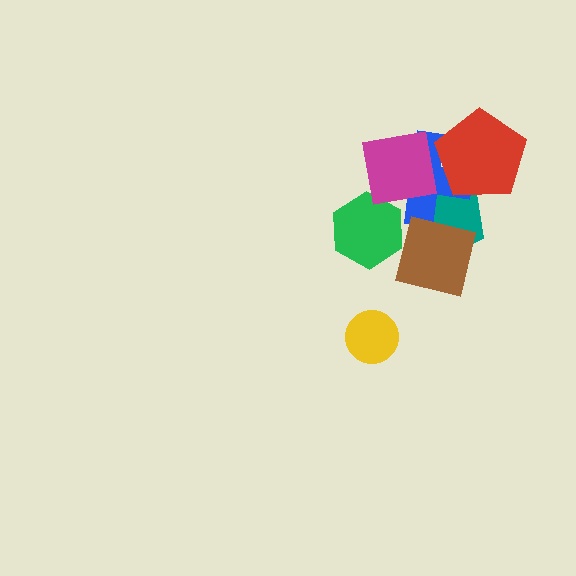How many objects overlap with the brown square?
3 objects overlap with the brown square.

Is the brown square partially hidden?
Yes, it is partially covered by another shape.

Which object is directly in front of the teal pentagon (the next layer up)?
The blue cross is directly in front of the teal pentagon.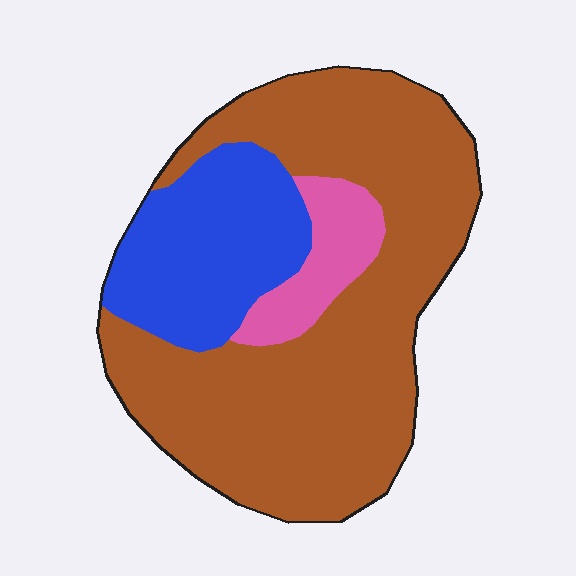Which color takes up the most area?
Brown, at roughly 65%.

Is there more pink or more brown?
Brown.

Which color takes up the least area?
Pink, at roughly 10%.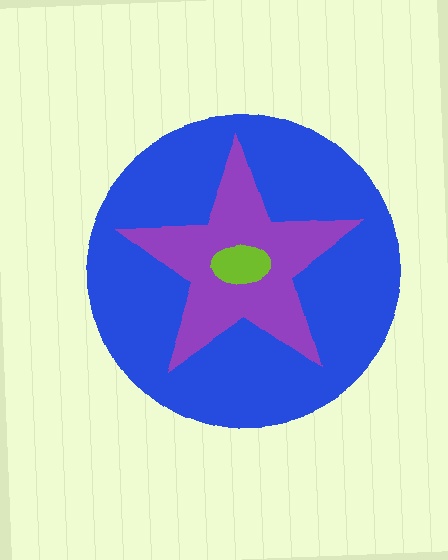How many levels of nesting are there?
3.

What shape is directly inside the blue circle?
The purple star.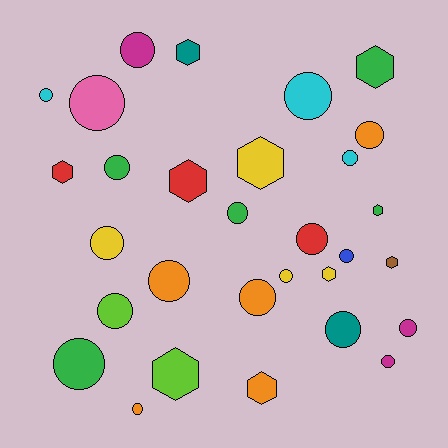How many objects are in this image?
There are 30 objects.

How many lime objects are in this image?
There are 2 lime objects.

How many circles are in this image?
There are 20 circles.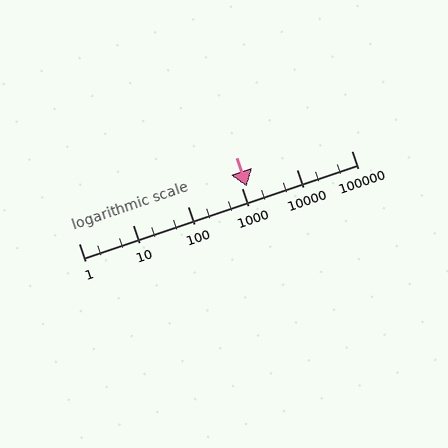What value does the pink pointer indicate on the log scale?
The pointer indicates approximately 1200.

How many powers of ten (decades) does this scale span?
The scale spans 5 decades, from 1 to 100000.